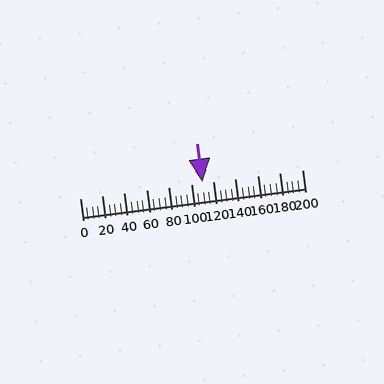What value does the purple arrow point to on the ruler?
The purple arrow points to approximately 110.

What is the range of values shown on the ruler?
The ruler shows values from 0 to 200.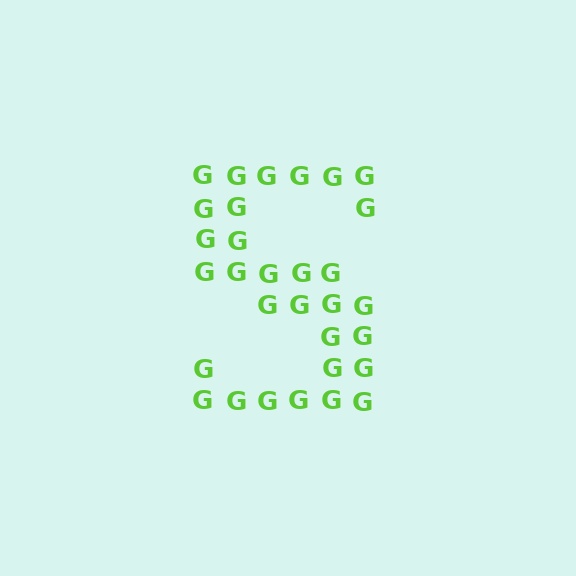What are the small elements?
The small elements are letter G's.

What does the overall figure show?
The overall figure shows the letter S.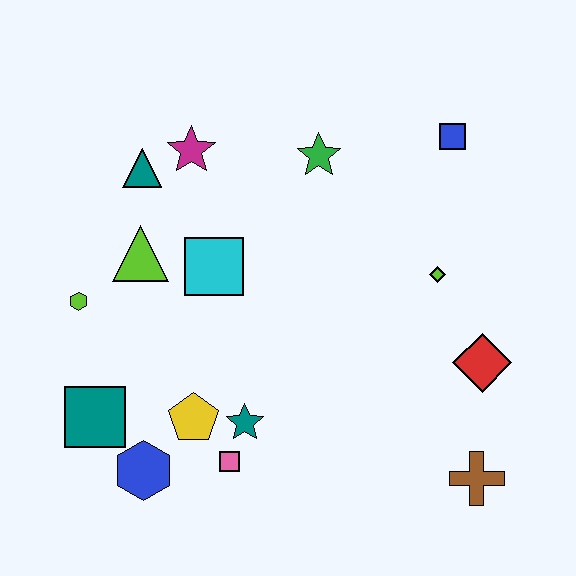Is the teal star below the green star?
Yes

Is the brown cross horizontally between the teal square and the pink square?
No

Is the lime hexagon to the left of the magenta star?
Yes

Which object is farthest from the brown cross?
The teal triangle is farthest from the brown cross.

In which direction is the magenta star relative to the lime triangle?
The magenta star is above the lime triangle.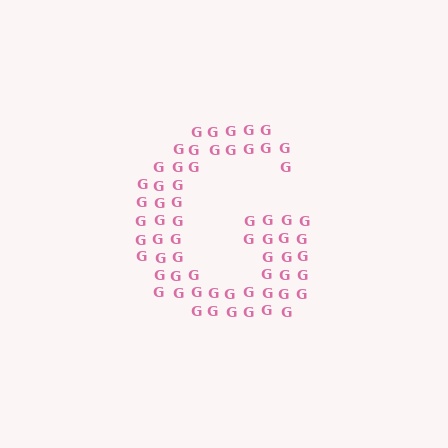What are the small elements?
The small elements are letter G's.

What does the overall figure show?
The overall figure shows the letter G.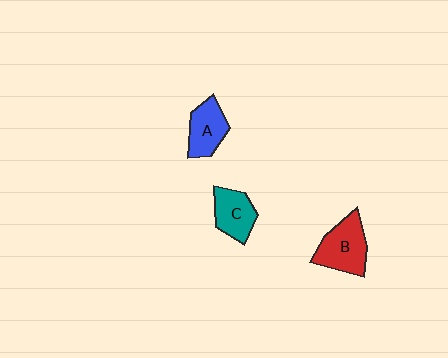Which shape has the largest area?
Shape B (red).